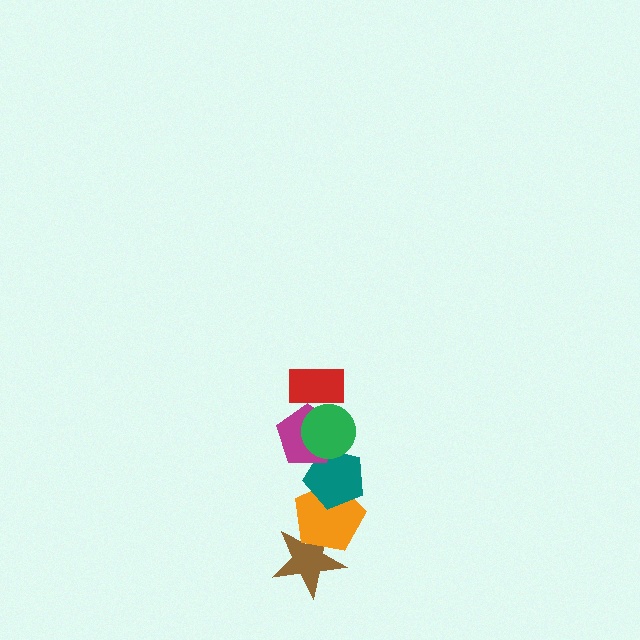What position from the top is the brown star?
The brown star is 6th from the top.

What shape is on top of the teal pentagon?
The magenta pentagon is on top of the teal pentagon.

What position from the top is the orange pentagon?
The orange pentagon is 5th from the top.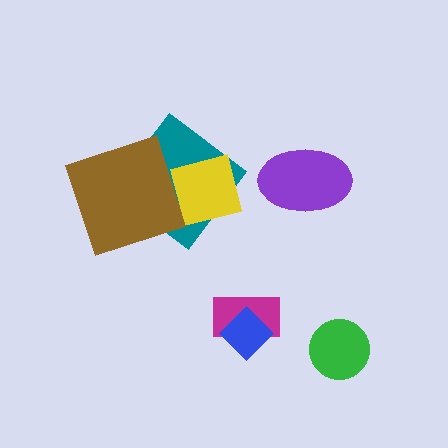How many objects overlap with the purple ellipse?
0 objects overlap with the purple ellipse.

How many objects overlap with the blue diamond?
1 object overlaps with the blue diamond.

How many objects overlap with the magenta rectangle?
1 object overlaps with the magenta rectangle.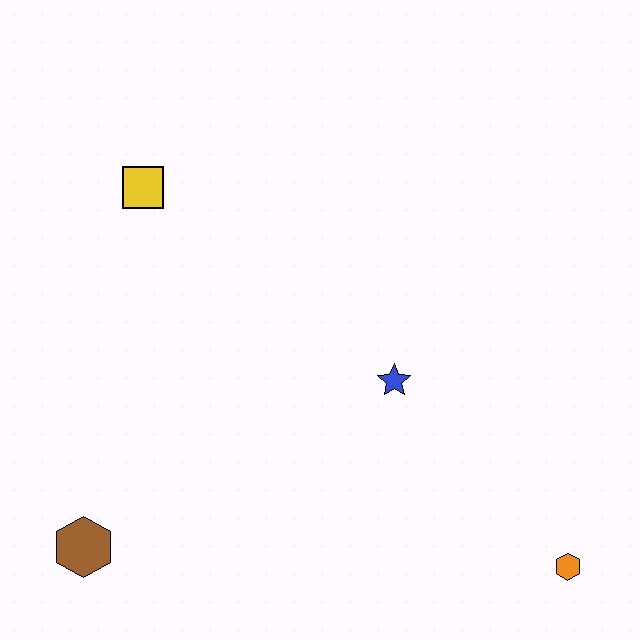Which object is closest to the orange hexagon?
The blue star is closest to the orange hexagon.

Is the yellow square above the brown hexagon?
Yes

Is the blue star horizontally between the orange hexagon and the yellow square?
Yes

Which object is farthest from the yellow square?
The orange hexagon is farthest from the yellow square.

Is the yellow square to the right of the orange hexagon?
No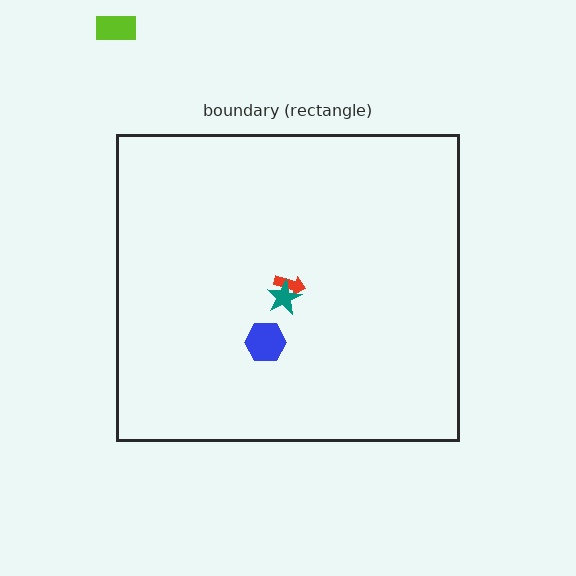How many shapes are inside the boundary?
3 inside, 1 outside.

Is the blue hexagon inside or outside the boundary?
Inside.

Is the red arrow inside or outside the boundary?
Inside.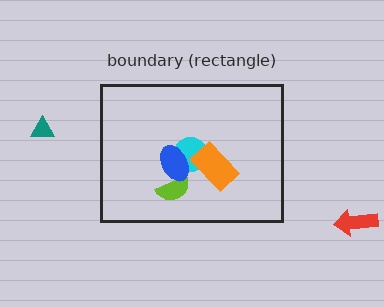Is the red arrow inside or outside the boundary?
Outside.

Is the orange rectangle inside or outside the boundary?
Inside.